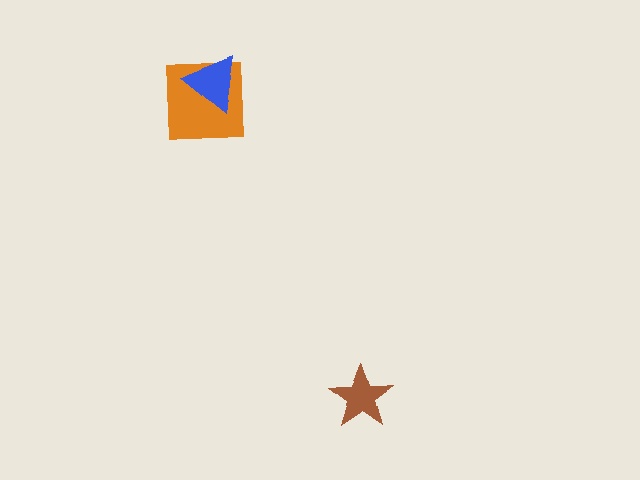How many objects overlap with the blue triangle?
1 object overlaps with the blue triangle.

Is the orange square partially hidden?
Yes, it is partially covered by another shape.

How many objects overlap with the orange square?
1 object overlaps with the orange square.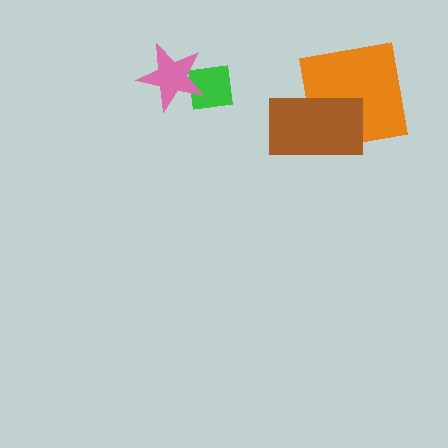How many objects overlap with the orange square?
1 object overlaps with the orange square.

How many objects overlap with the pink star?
1 object overlaps with the pink star.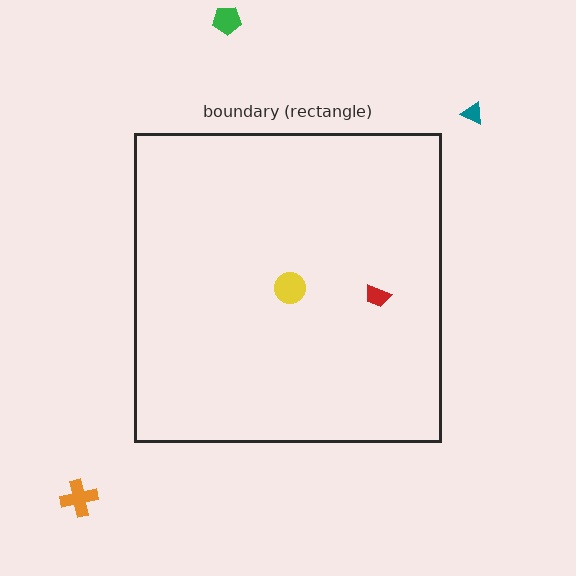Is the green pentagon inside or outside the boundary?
Outside.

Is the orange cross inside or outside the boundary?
Outside.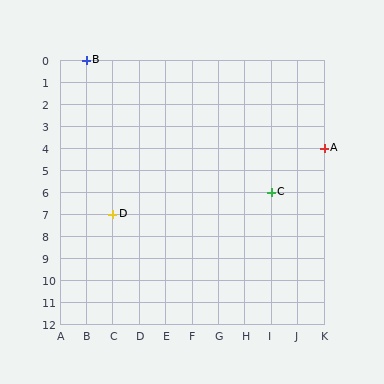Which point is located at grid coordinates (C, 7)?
Point D is at (C, 7).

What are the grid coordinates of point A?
Point A is at grid coordinates (K, 4).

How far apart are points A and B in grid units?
Points A and B are 9 columns and 4 rows apart (about 9.8 grid units diagonally).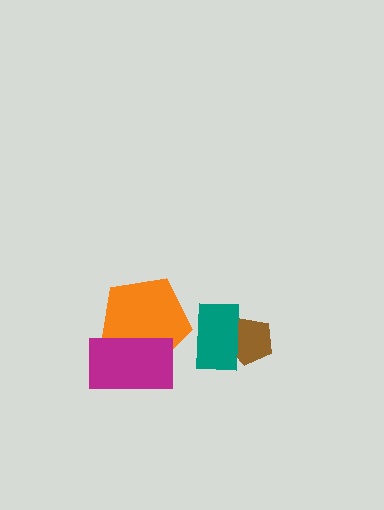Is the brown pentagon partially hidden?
Yes, it is partially covered by another shape.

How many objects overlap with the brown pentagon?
1 object overlaps with the brown pentagon.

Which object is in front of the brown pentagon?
The teal rectangle is in front of the brown pentagon.